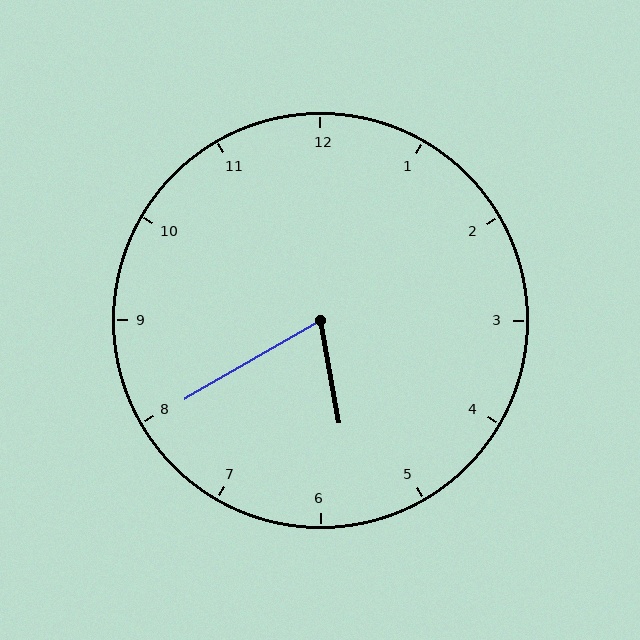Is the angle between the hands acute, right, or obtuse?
It is acute.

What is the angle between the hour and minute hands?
Approximately 70 degrees.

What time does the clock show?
5:40.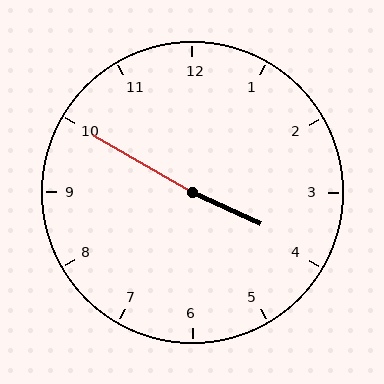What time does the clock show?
3:50.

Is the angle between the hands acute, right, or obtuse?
It is obtuse.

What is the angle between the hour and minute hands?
Approximately 175 degrees.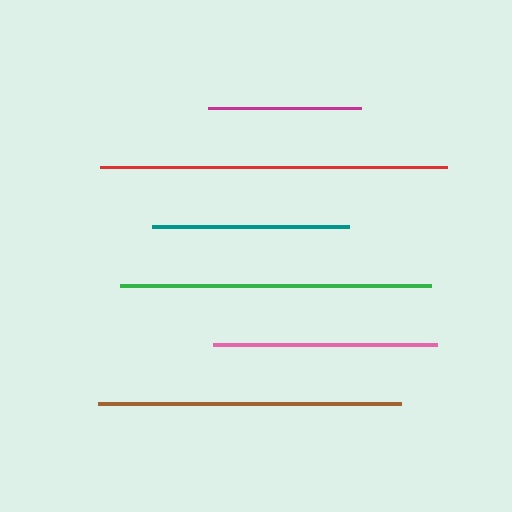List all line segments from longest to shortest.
From longest to shortest: red, green, brown, pink, teal, magenta.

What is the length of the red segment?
The red segment is approximately 347 pixels long.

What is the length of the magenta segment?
The magenta segment is approximately 153 pixels long.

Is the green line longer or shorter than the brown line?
The green line is longer than the brown line.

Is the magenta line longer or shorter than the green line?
The green line is longer than the magenta line.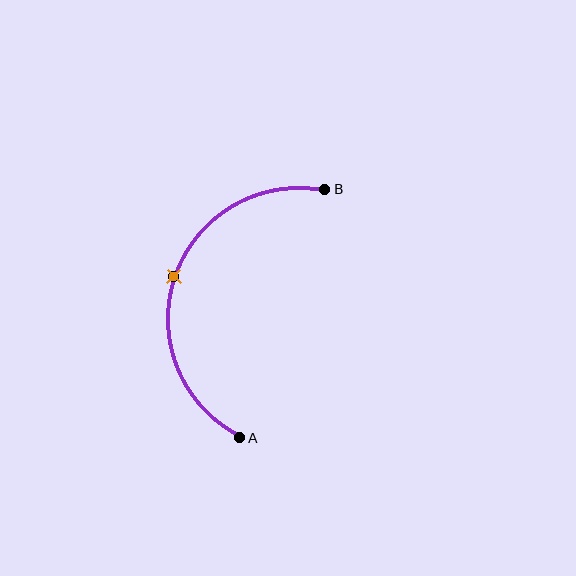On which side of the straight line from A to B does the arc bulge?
The arc bulges to the left of the straight line connecting A and B.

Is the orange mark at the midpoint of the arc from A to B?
Yes. The orange mark lies on the arc at equal arc-length from both A and B — it is the arc midpoint.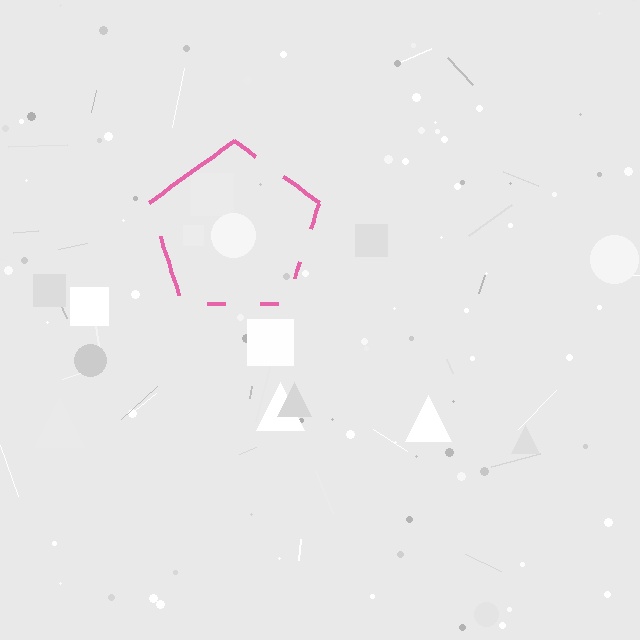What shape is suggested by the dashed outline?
The dashed outline suggests a pentagon.